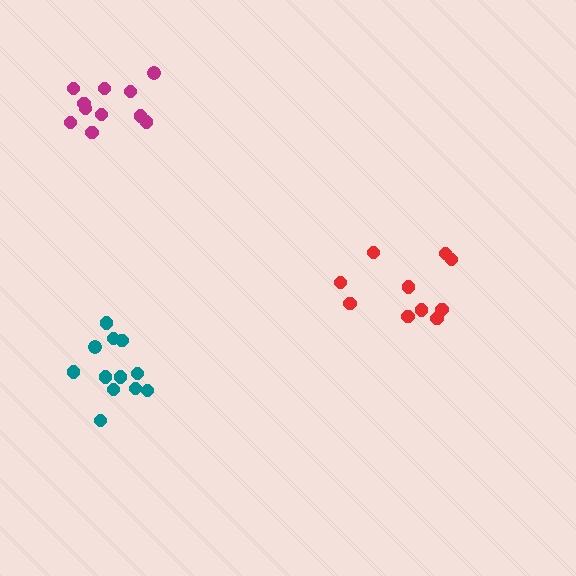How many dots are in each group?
Group 1: 10 dots, Group 2: 11 dots, Group 3: 12 dots (33 total).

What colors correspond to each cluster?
The clusters are colored: red, magenta, teal.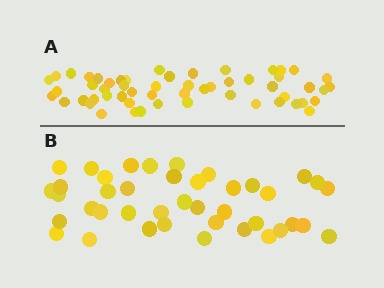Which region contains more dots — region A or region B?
Region A (the top region) has more dots.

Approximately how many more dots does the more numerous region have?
Region A has approximately 15 more dots than region B.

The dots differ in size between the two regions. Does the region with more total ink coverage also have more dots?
No. Region B has more total ink coverage because its dots are larger, but region A actually contains more individual dots. Total area can be misleading — the number of items is what matters here.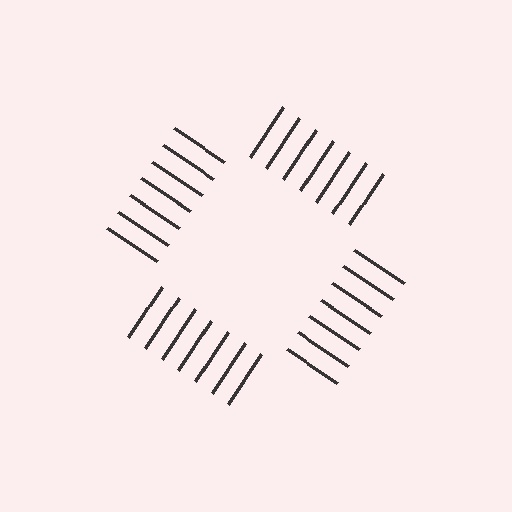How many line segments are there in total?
28 — 7 along each of the 4 edges.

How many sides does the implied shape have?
4 sides — the line-ends trace a square.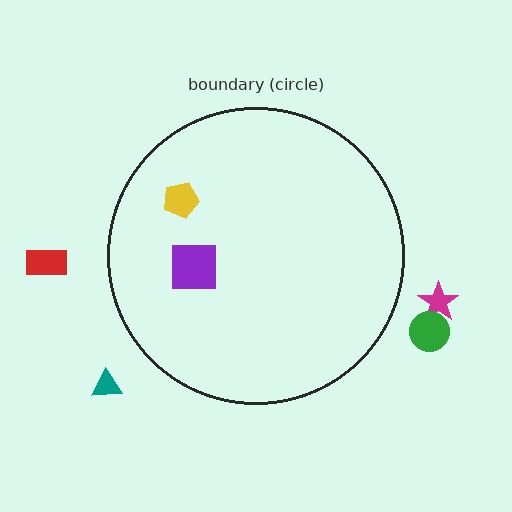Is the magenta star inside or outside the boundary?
Outside.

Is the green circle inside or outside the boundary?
Outside.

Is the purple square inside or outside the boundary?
Inside.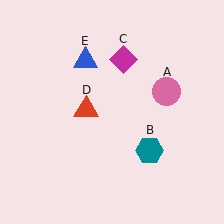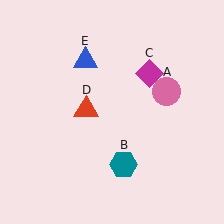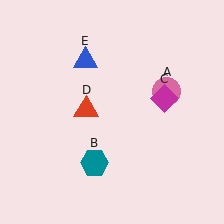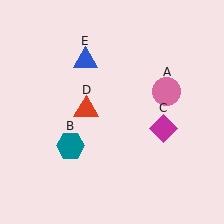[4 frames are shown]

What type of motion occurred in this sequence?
The teal hexagon (object B), magenta diamond (object C) rotated clockwise around the center of the scene.